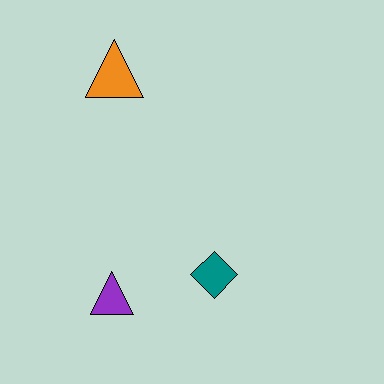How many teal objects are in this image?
There is 1 teal object.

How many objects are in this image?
There are 3 objects.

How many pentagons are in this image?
There are no pentagons.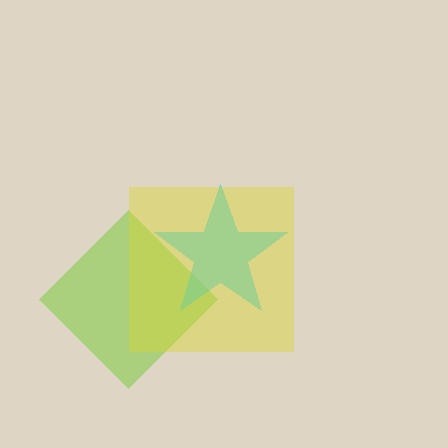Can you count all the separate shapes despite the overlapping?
Yes, there are 3 separate shapes.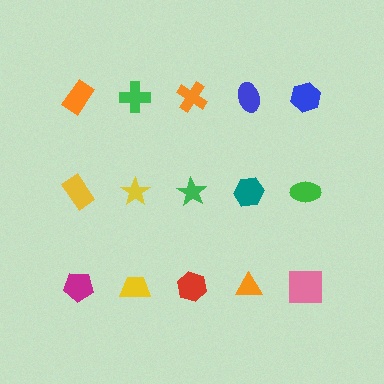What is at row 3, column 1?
A magenta pentagon.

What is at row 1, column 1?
An orange rectangle.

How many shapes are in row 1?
5 shapes.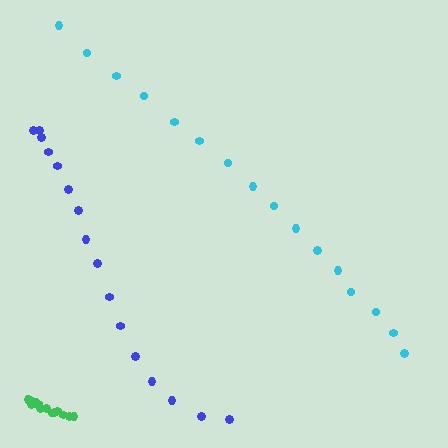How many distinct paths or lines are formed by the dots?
There are 3 distinct paths.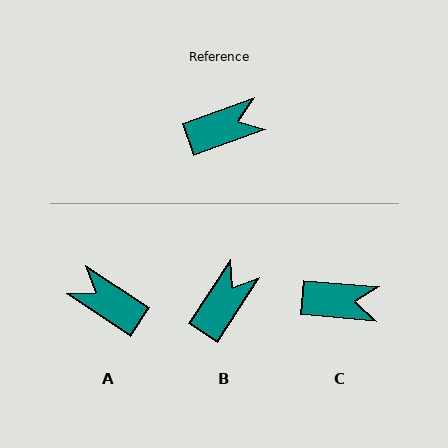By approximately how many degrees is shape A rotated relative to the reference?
Approximately 126 degrees counter-clockwise.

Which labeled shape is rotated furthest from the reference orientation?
A, about 126 degrees away.